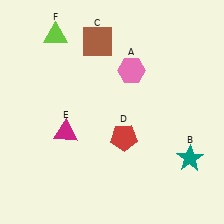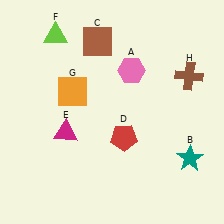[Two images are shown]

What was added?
An orange square (G), a brown cross (H) were added in Image 2.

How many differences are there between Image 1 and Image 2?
There are 2 differences between the two images.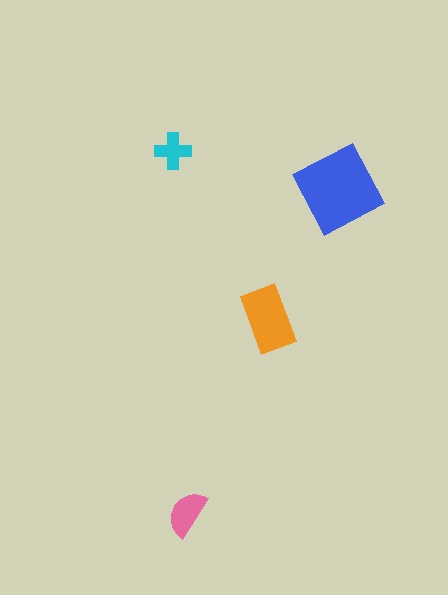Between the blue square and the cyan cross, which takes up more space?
The blue square.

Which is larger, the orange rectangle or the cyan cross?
The orange rectangle.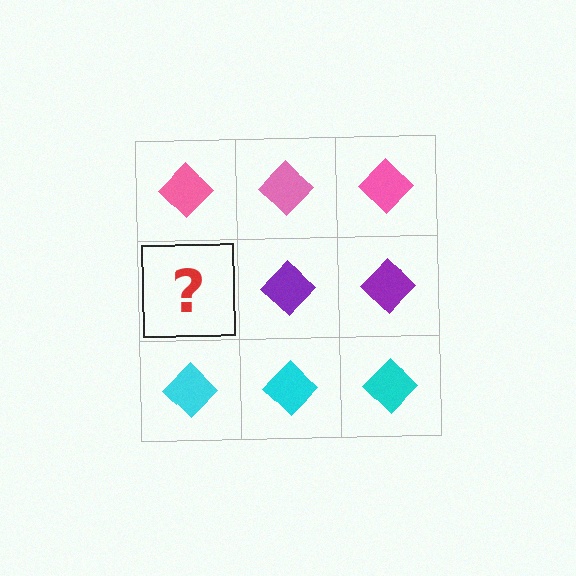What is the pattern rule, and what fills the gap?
The rule is that each row has a consistent color. The gap should be filled with a purple diamond.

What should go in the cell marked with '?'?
The missing cell should contain a purple diamond.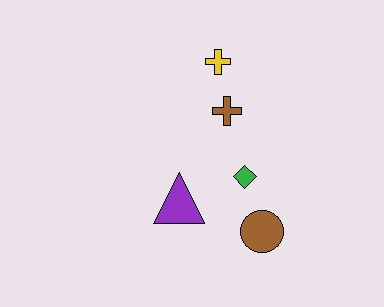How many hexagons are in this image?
There are no hexagons.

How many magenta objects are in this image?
There are no magenta objects.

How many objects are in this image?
There are 5 objects.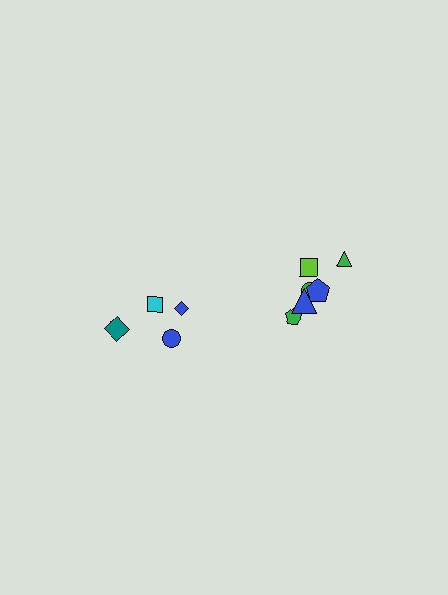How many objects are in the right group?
There are 6 objects.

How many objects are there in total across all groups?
There are 10 objects.